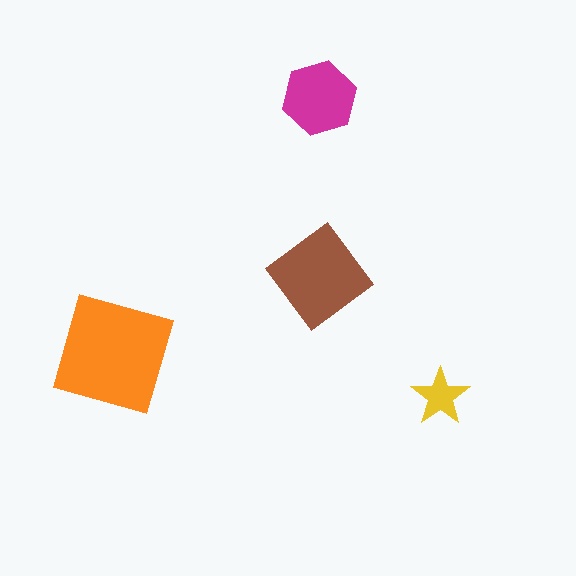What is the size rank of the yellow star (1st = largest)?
4th.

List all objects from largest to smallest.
The orange square, the brown diamond, the magenta hexagon, the yellow star.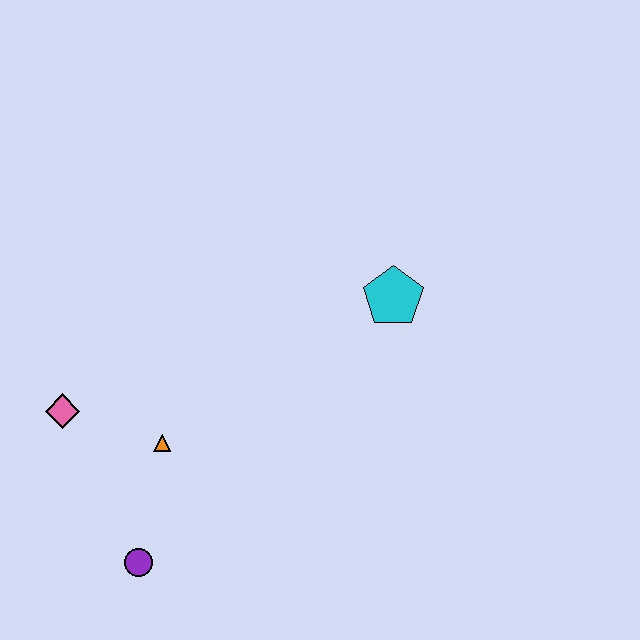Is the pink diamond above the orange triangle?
Yes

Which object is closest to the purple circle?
The orange triangle is closest to the purple circle.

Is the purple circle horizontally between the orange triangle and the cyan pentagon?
No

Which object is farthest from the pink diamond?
The cyan pentagon is farthest from the pink diamond.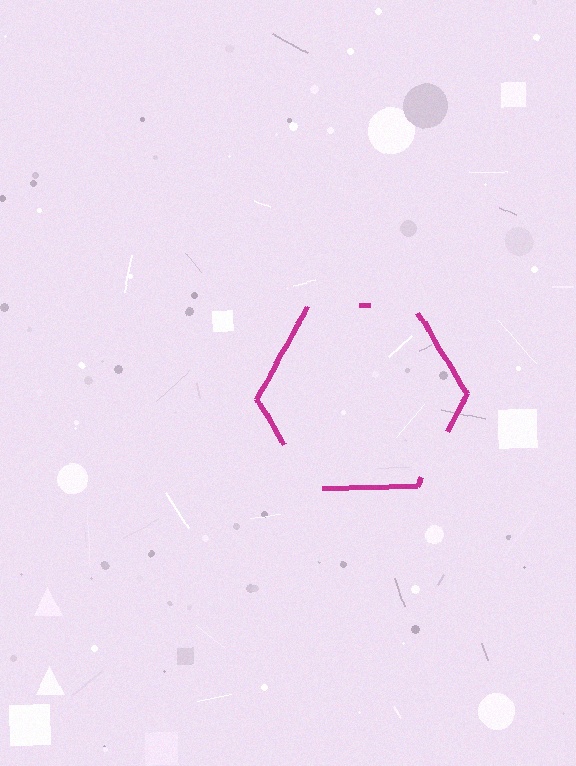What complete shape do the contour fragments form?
The contour fragments form a hexagon.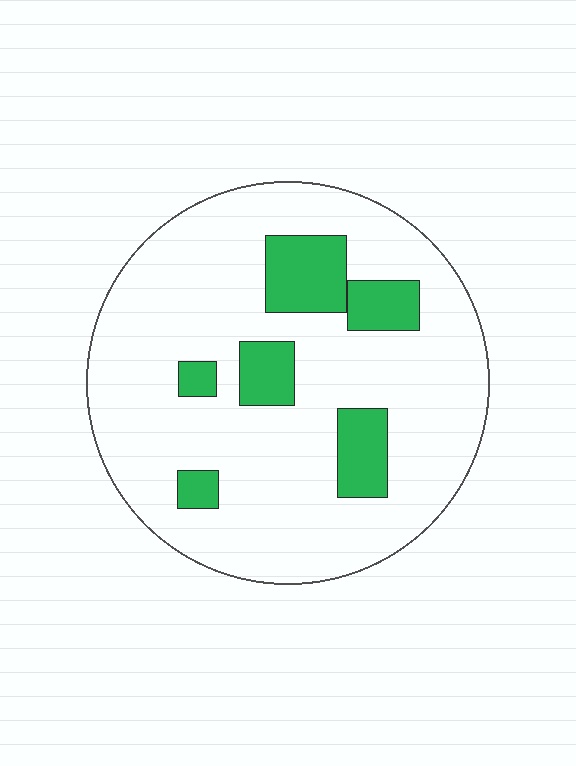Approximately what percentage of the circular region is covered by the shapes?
Approximately 15%.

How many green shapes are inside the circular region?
6.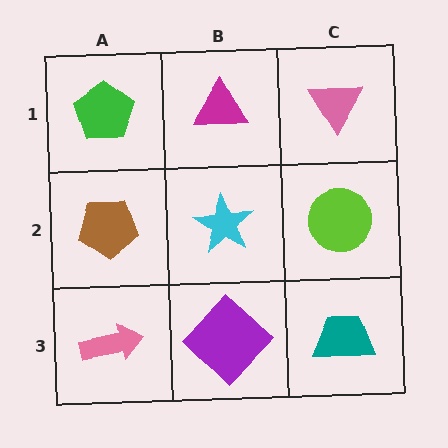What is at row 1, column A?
A green pentagon.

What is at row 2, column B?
A cyan star.